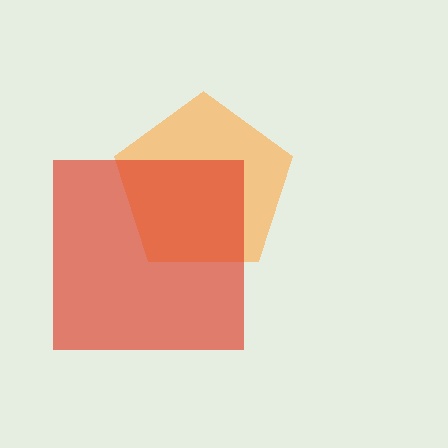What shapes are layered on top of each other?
The layered shapes are: an orange pentagon, a red square.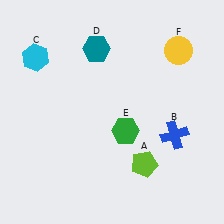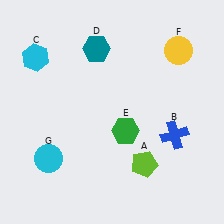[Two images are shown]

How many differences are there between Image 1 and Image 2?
There is 1 difference between the two images.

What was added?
A cyan circle (G) was added in Image 2.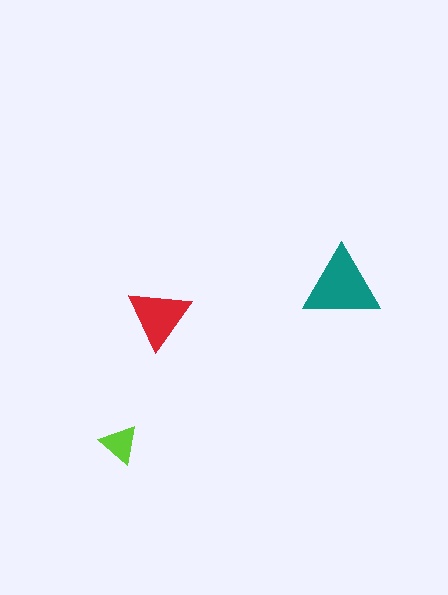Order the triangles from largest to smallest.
the teal one, the red one, the lime one.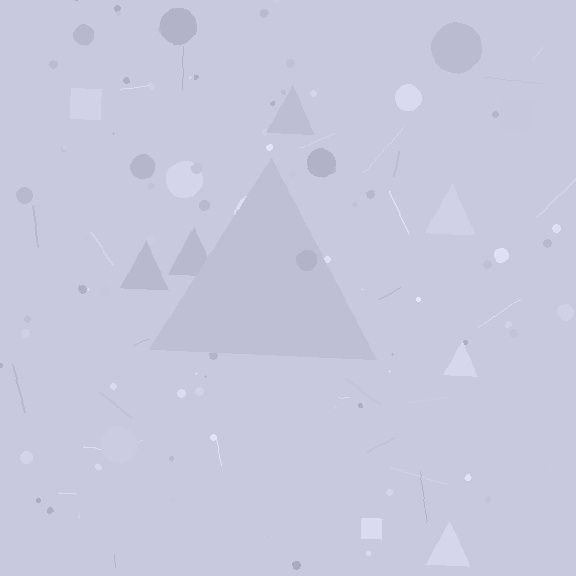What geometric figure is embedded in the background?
A triangle is embedded in the background.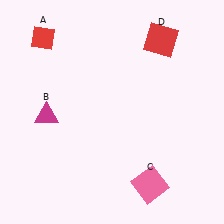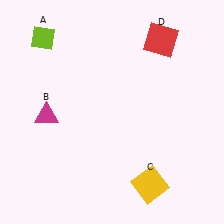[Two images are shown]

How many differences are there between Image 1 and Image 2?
There are 2 differences between the two images.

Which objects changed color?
A changed from red to lime. C changed from pink to yellow.